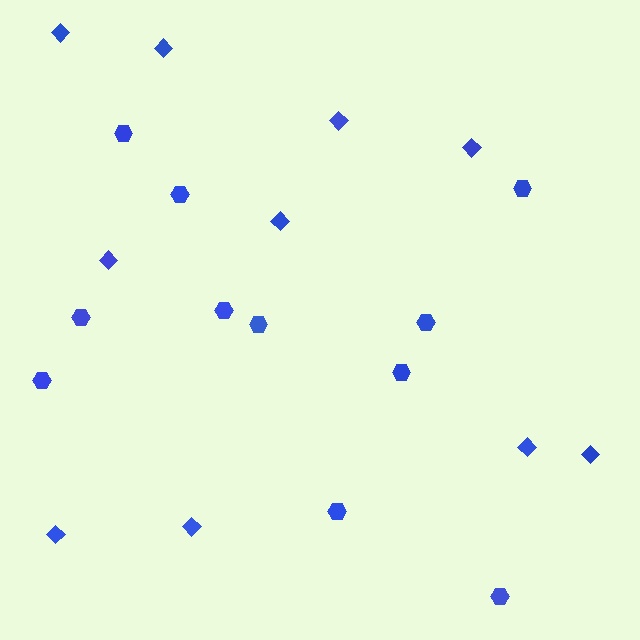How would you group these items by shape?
There are 2 groups: one group of hexagons (11) and one group of diamonds (10).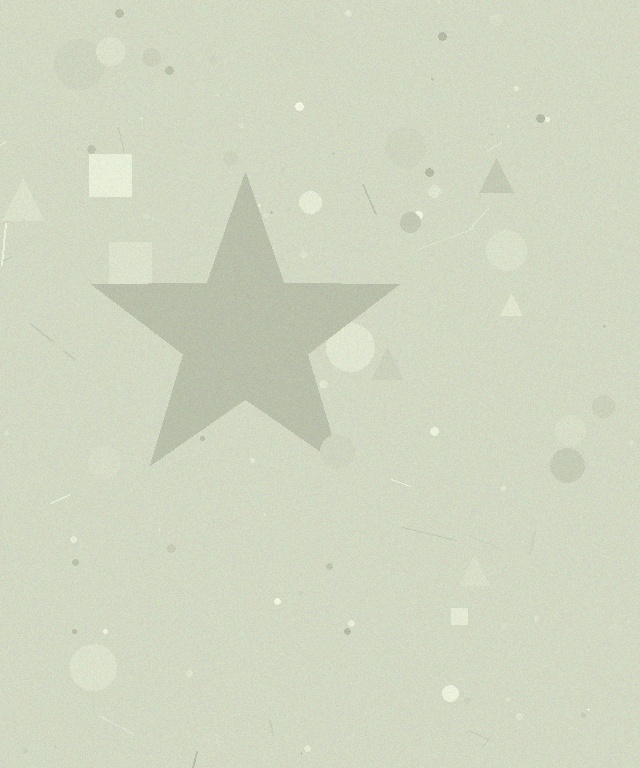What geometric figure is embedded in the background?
A star is embedded in the background.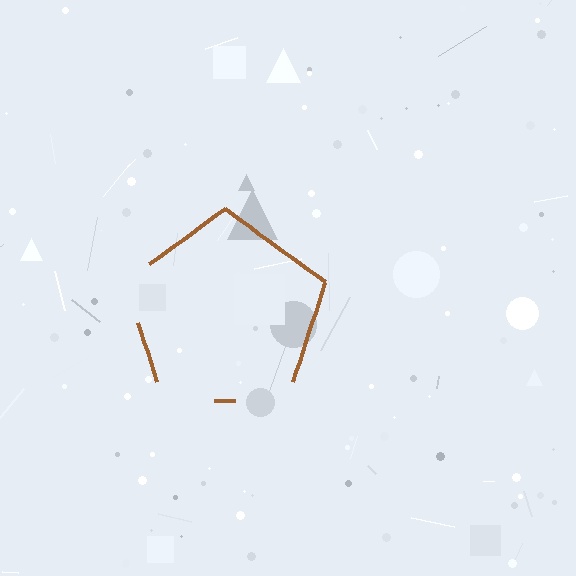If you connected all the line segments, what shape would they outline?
They would outline a pentagon.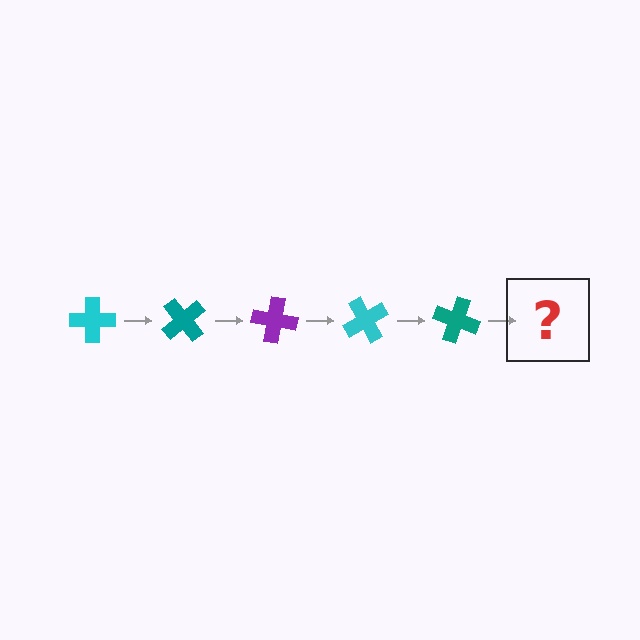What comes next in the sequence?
The next element should be a purple cross, rotated 250 degrees from the start.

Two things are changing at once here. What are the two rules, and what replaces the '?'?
The two rules are that it rotates 50 degrees each step and the color cycles through cyan, teal, and purple. The '?' should be a purple cross, rotated 250 degrees from the start.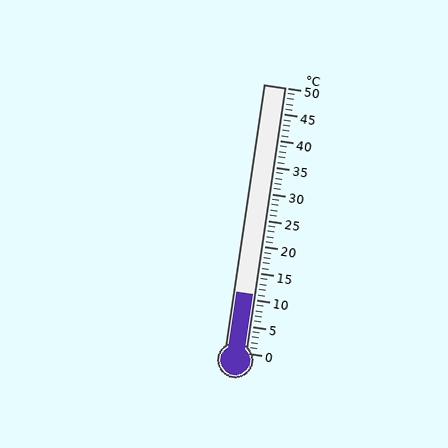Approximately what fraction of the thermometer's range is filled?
The thermometer is filled to approximately 20% of its range.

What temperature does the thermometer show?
The thermometer shows approximately 11°C.